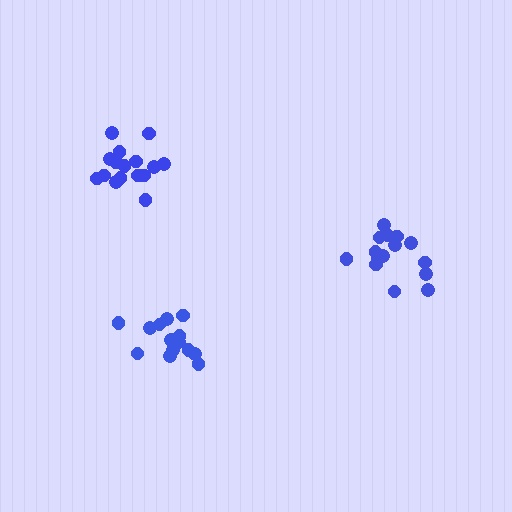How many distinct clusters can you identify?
There are 3 distinct clusters.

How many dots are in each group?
Group 1: 15 dots, Group 2: 16 dots, Group 3: 15 dots (46 total).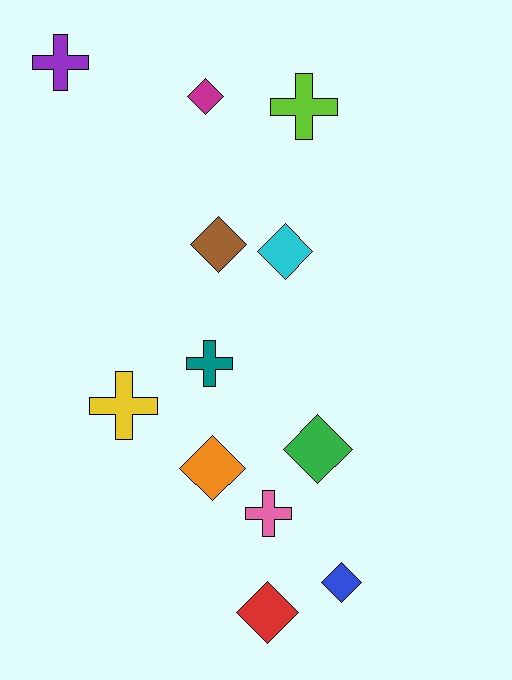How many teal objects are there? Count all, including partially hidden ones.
There is 1 teal object.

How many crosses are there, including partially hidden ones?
There are 5 crosses.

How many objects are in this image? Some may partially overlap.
There are 12 objects.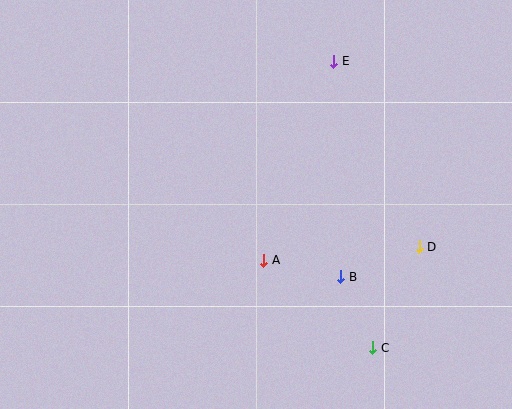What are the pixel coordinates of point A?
Point A is at (264, 260).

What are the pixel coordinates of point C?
Point C is at (373, 348).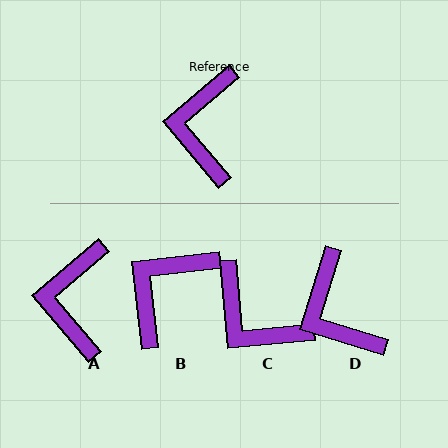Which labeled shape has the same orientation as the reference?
A.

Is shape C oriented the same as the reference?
No, it is off by about 55 degrees.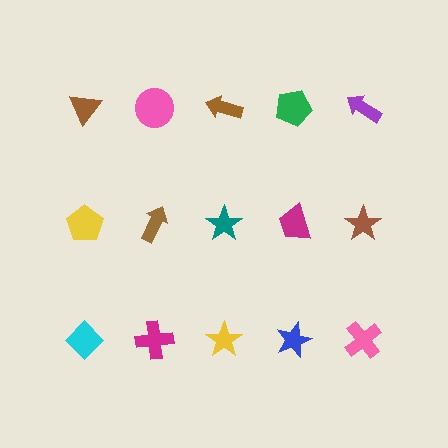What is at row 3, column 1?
A cyan diamond.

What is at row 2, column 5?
A brown star.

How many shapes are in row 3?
5 shapes.